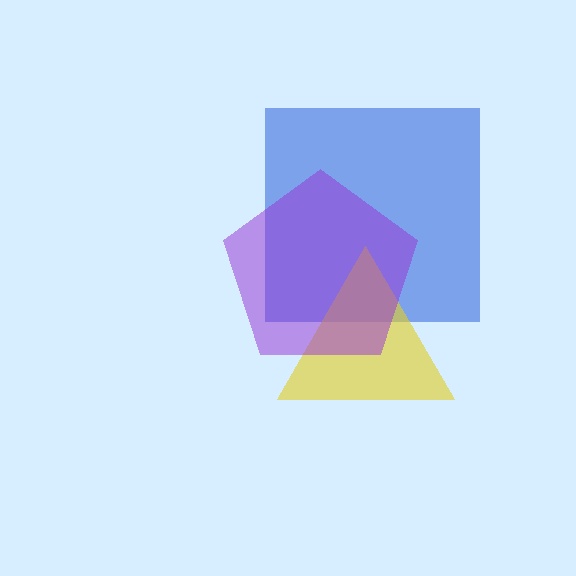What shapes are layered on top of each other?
The layered shapes are: a blue square, a yellow triangle, a purple pentagon.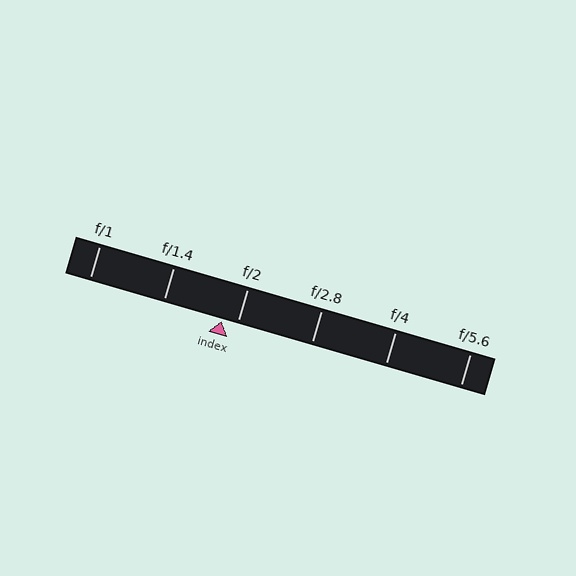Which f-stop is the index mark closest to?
The index mark is closest to f/2.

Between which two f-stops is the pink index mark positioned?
The index mark is between f/1.4 and f/2.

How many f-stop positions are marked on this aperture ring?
There are 6 f-stop positions marked.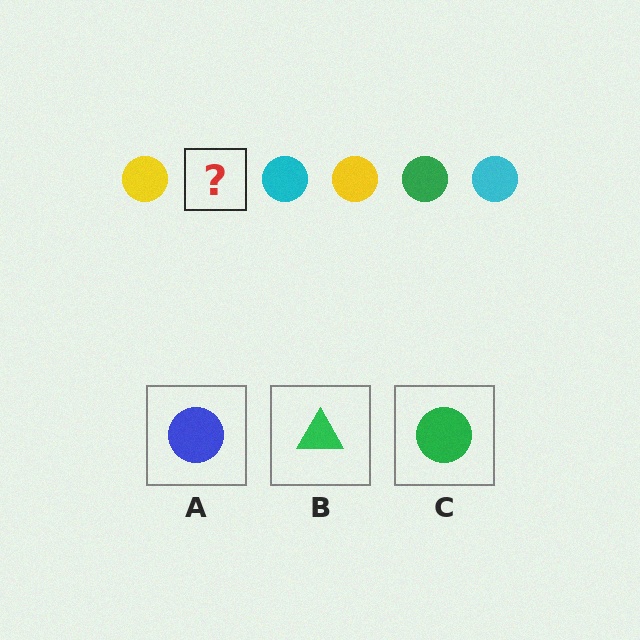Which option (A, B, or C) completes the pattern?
C.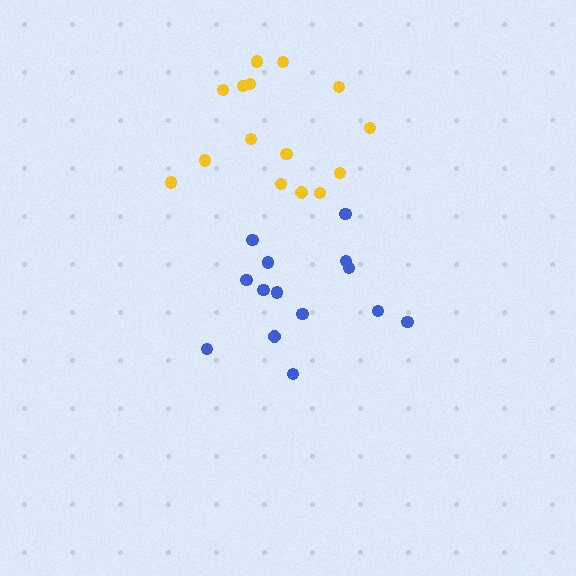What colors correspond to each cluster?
The clusters are colored: blue, yellow.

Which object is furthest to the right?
The blue cluster is rightmost.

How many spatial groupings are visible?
There are 2 spatial groupings.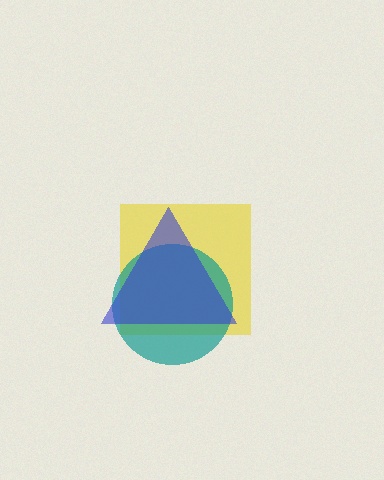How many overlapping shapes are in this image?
There are 3 overlapping shapes in the image.